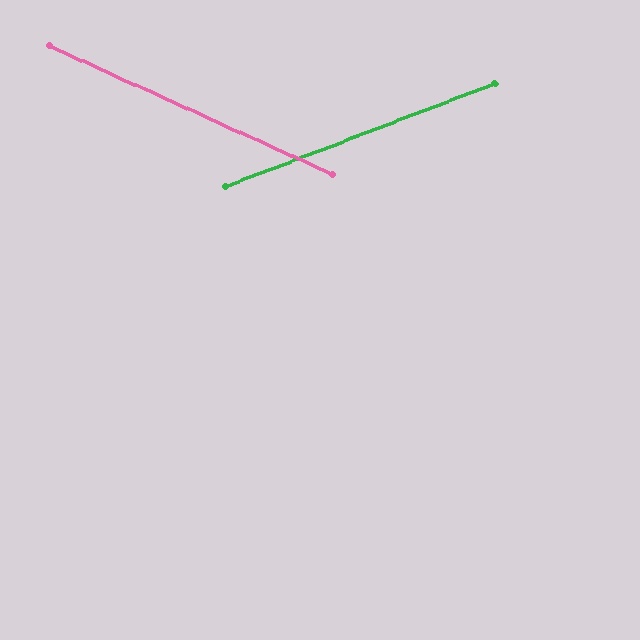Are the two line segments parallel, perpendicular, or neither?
Neither parallel nor perpendicular — they differ by about 46°.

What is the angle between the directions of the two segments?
Approximately 46 degrees.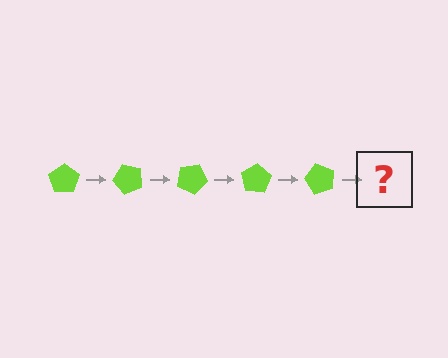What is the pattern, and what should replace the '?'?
The pattern is that the pentagon rotates 50 degrees each step. The '?' should be a lime pentagon rotated 250 degrees.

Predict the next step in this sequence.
The next step is a lime pentagon rotated 250 degrees.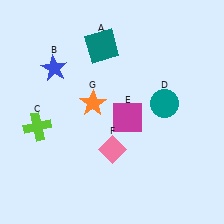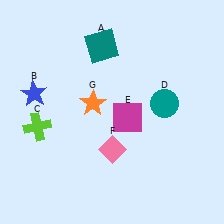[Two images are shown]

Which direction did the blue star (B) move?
The blue star (B) moved down.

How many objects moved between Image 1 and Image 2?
1 object moved between the two images.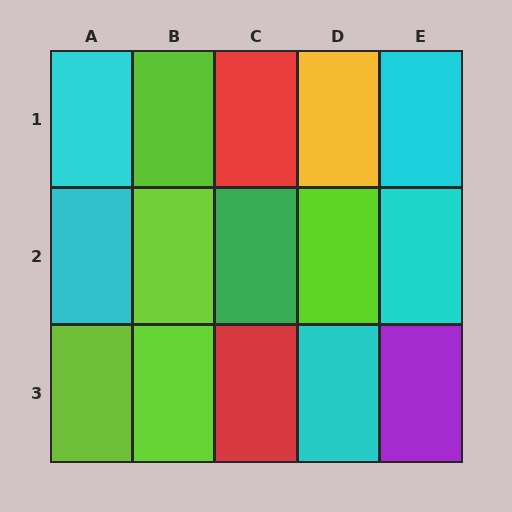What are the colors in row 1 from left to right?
Cyan, lime, red, yellow, cyan.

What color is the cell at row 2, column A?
Cyan.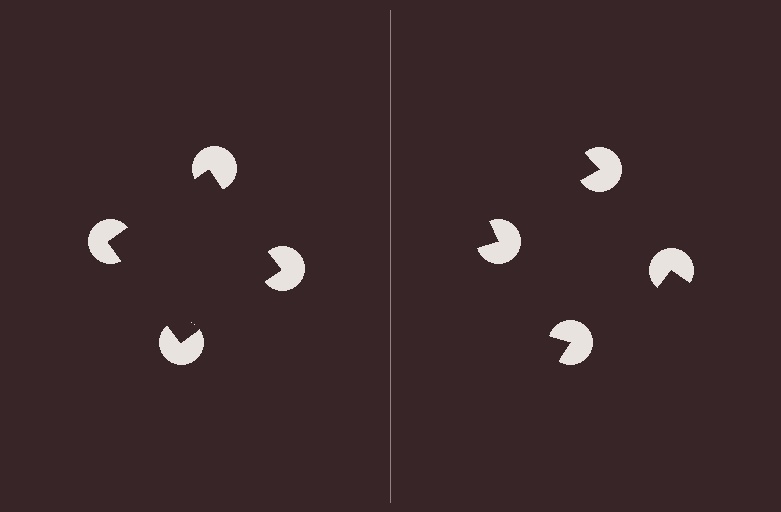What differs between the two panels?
The pac-man discs are positioned identically on both sides; only the wedge orientations differ. On the left they align to a square; on the right they are misaligned.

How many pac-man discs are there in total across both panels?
8 — 4 on each side.